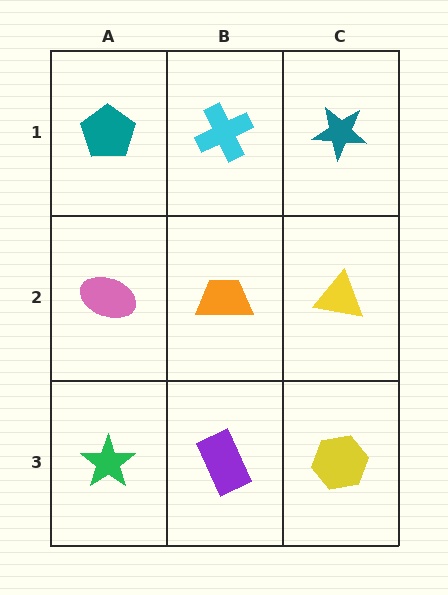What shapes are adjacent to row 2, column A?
A teal pentagon (row 1, column A), a green star (row 3, column A), an orange trapezoid (row 2, column B).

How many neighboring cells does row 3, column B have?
3.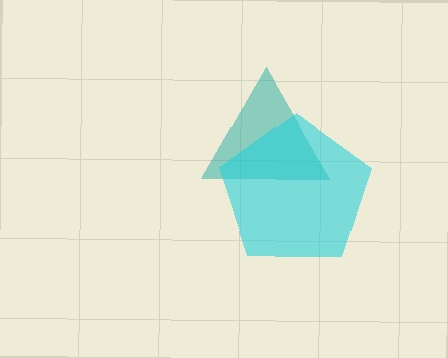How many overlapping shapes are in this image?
There are 2 overlapping shapes in the image.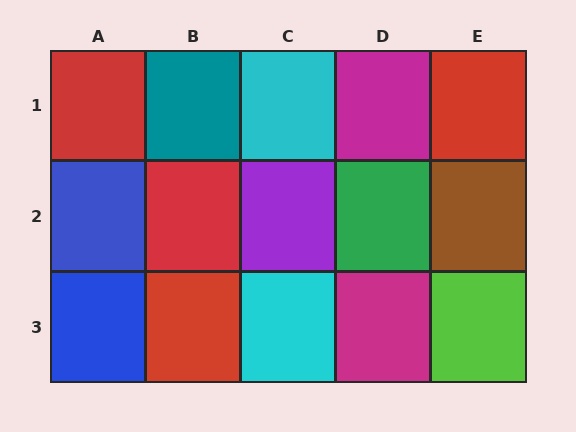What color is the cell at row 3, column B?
Red.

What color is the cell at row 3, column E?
Lime.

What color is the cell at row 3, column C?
Cyan.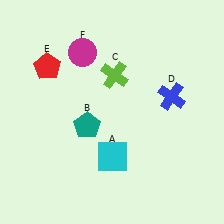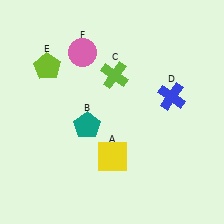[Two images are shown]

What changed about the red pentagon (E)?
In Image 1, E is red. In Image 2, it changed to lime.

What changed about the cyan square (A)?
In Image 1, A is cyan. In Image 2, it changed to yellow.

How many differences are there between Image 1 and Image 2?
There are 3 differences between the two images.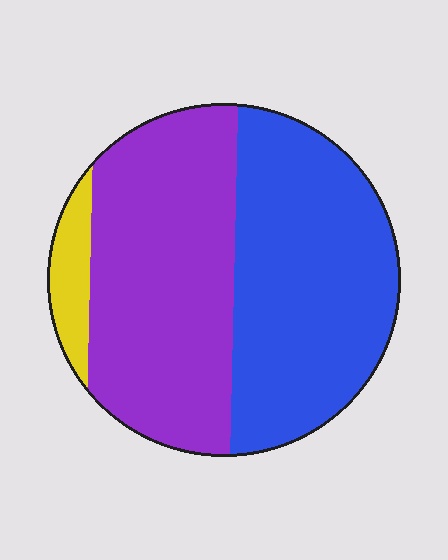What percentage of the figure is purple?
Purple takes up about one half (1/2) of the figure.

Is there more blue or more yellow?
Blue.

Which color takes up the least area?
Yellow, at roughly 5%.